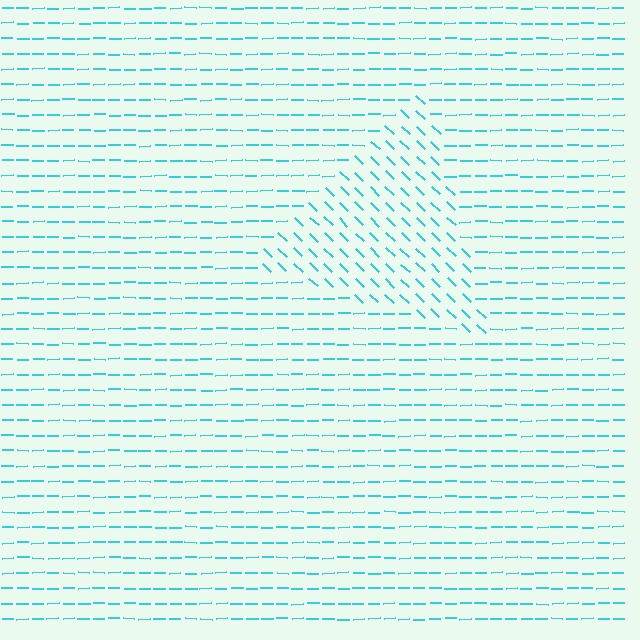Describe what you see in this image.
The image is filled with small cyan line segments. A triangle region in the image has lines oriented differently from the surrounding lines, creating a visible texture boundary.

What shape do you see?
I see a triangle.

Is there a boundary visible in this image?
Yes, there is a texture boundary formed by a change in line orientation.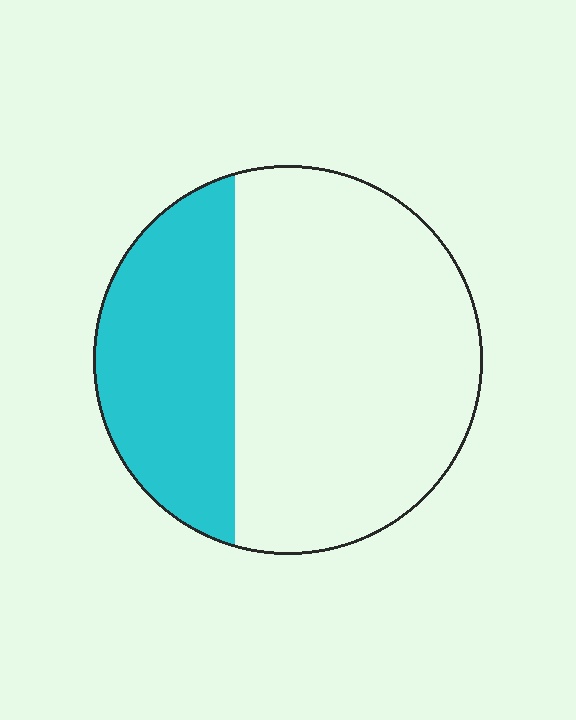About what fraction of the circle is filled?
About one third (1/3).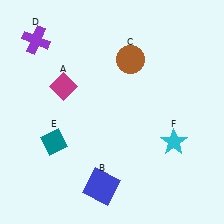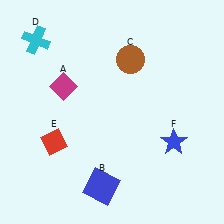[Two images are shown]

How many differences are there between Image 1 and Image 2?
There are 3 differences between the two images.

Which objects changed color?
D changed from purple to cyan. E changed from teal to red. F changed from cyan to blue.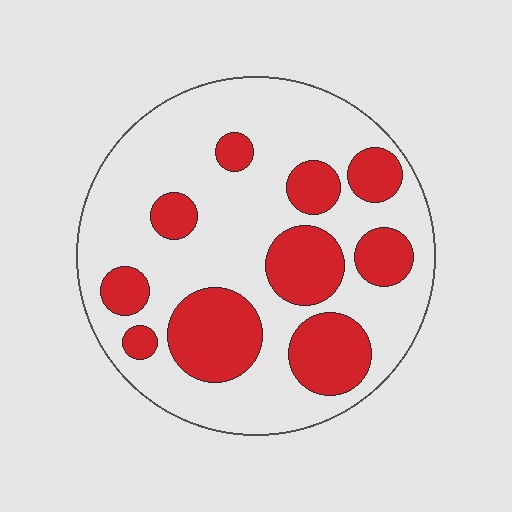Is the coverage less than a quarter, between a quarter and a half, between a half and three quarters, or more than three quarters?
Between a quarter and a half.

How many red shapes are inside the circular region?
10.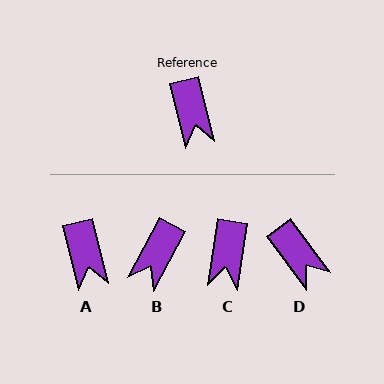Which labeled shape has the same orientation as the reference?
A.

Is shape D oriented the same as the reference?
No, it is off by about 23 degrees.